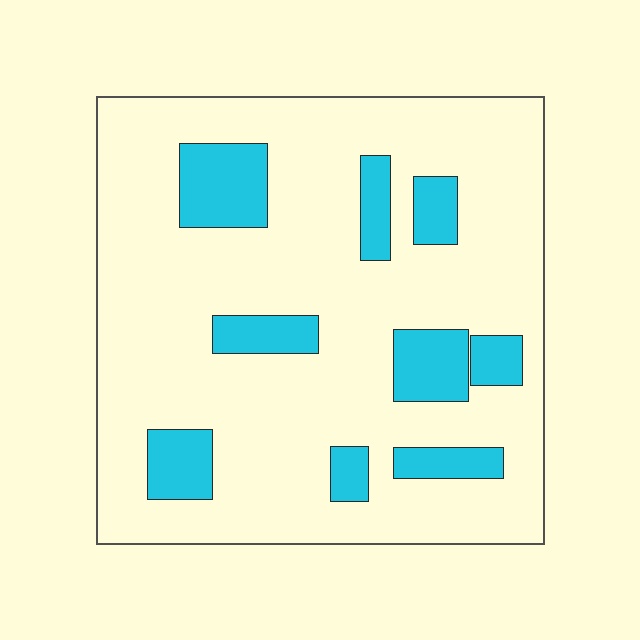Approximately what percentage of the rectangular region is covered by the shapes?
Approximately 20%.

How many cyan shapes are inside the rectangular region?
9.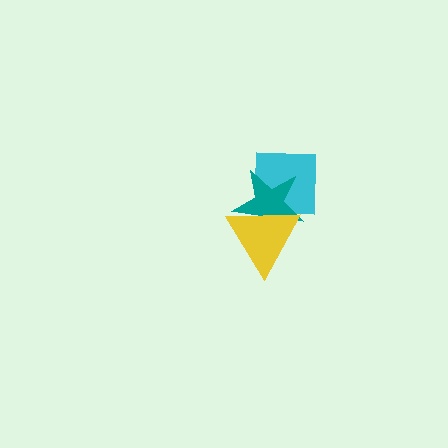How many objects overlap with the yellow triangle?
2 objects overlap with the yellow triangle.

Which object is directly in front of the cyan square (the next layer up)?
The teal star is directly in front of the cyan square.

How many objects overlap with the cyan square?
2 objects overlap with the cyan square.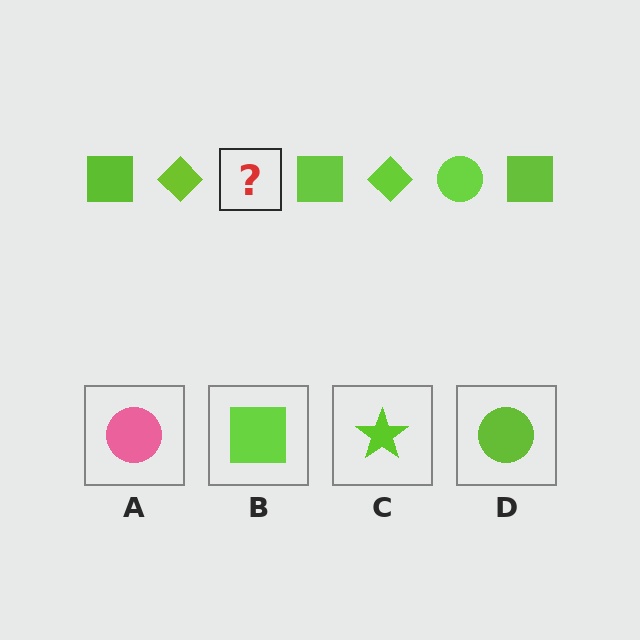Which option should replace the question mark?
Option D.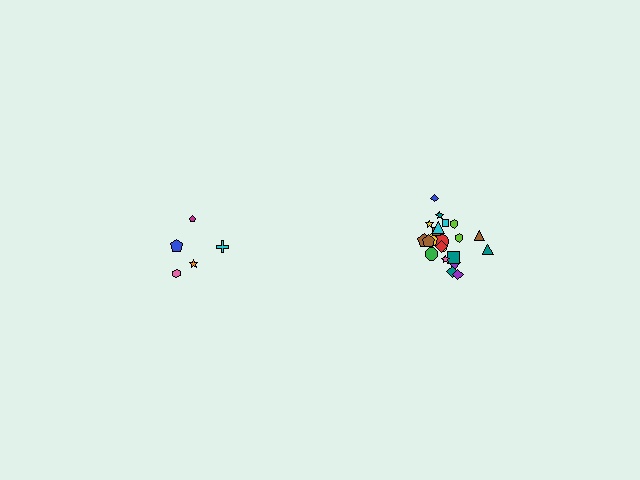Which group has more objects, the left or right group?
The right group.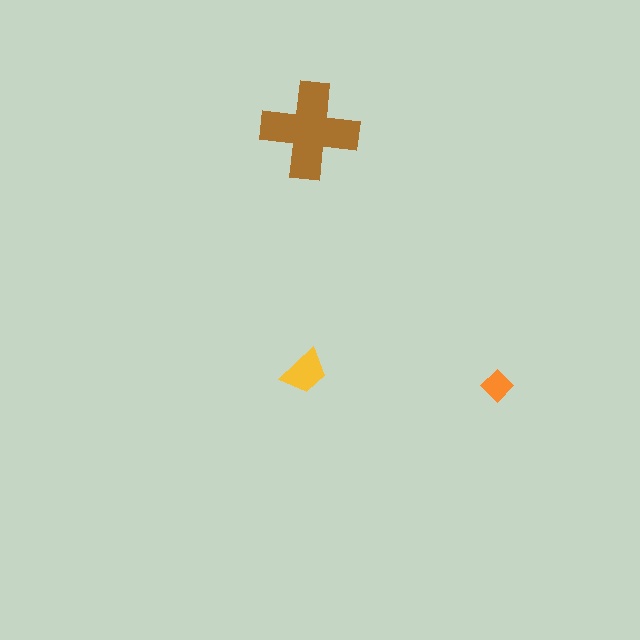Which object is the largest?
The brown cross.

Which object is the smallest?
The orange diamond.